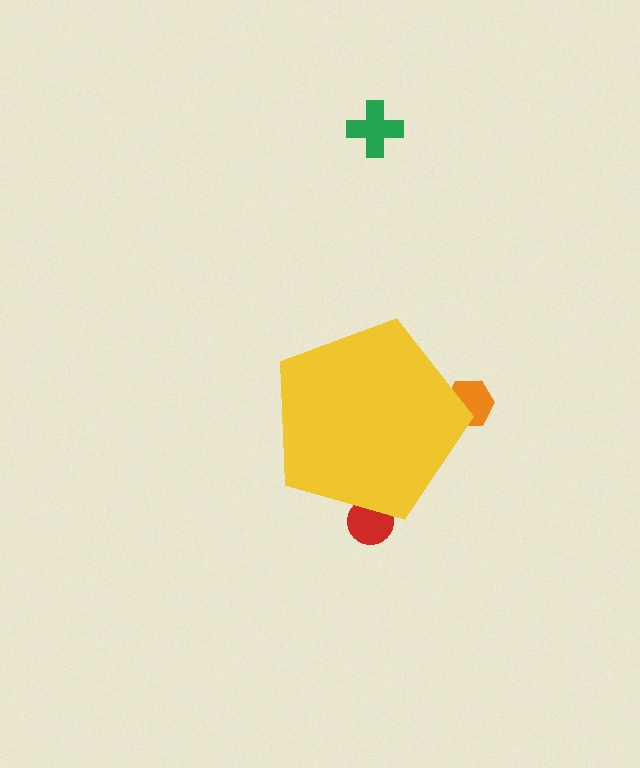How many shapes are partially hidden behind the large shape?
2 shapes are partially hidden.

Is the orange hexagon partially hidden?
Yes, the orange hexagon is partially hidden behind the yellow pentagon.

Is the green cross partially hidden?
No, the green cross is fully visible.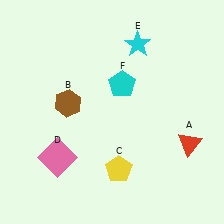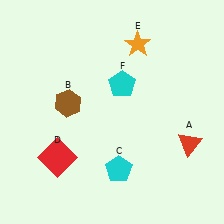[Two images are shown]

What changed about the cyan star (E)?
In Image 1, E is cyan. In Image 2, it changed to orange.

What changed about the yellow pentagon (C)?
In Image 1, C is yellow. In Image 2, it changed to cyan.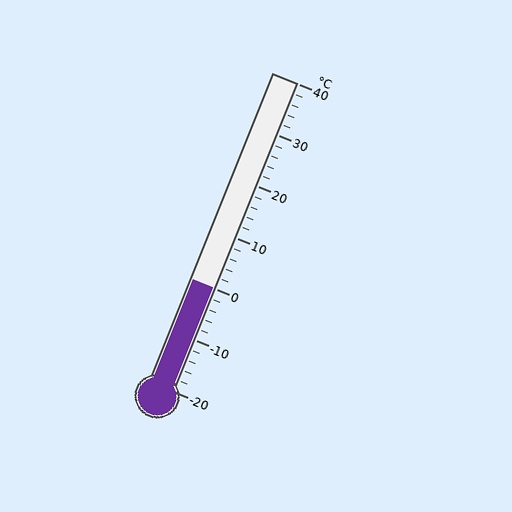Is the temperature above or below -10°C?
The temperature is above -10°C.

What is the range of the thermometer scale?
The thermometer scale ranges from -20°C to 40°C.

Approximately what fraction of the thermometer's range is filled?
The thermometer is filled to approximately 35% of its range.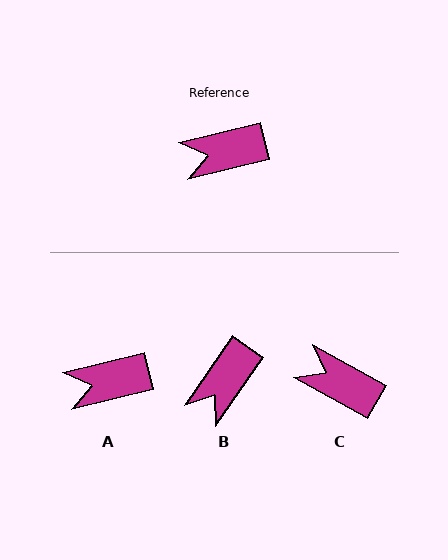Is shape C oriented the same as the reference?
No, it is off by about 43 degrees.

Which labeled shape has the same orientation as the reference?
A.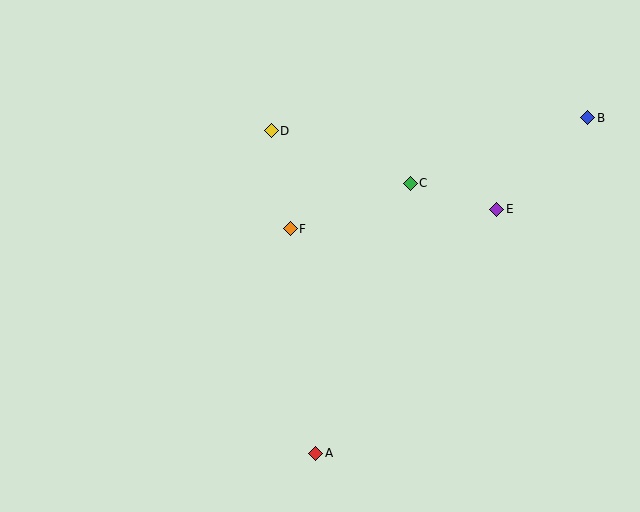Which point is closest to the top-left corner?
Point D is closest to the top-left corner.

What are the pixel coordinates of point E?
Point E is at (497, 209).